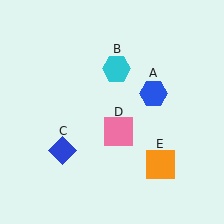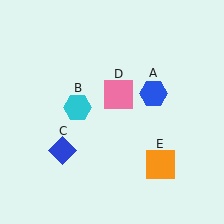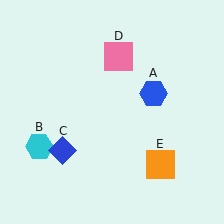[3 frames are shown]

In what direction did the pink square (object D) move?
The pink square (object D) moved up.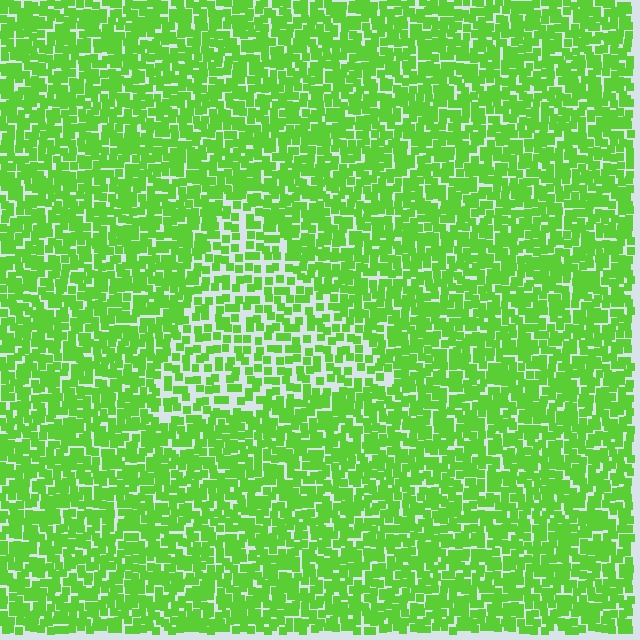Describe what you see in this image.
The image contains small lime elements arranged at two different densities. A triangle-shaped region is visible where the elements are less densely packed than the surrounding area.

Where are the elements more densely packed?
The elements are more densely packed outside the triangle boundary.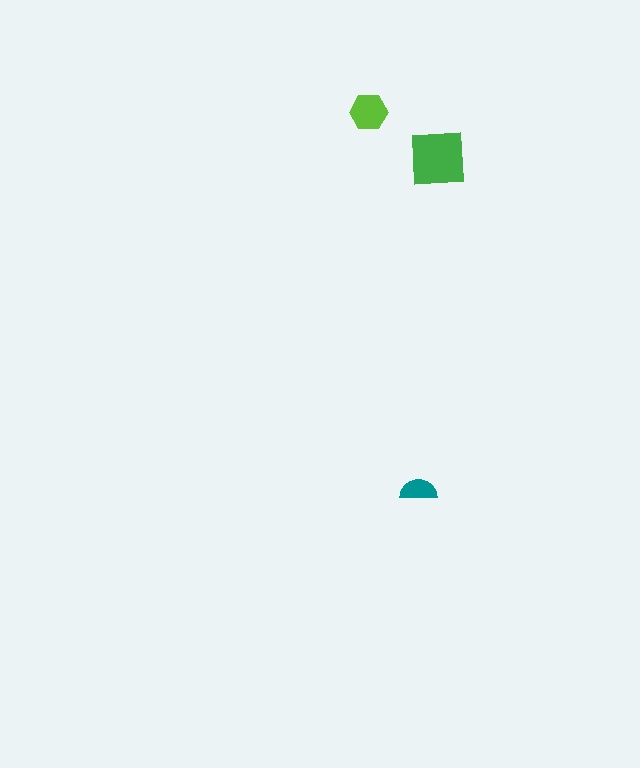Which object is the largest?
The green square.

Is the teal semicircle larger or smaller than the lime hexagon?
Smaller.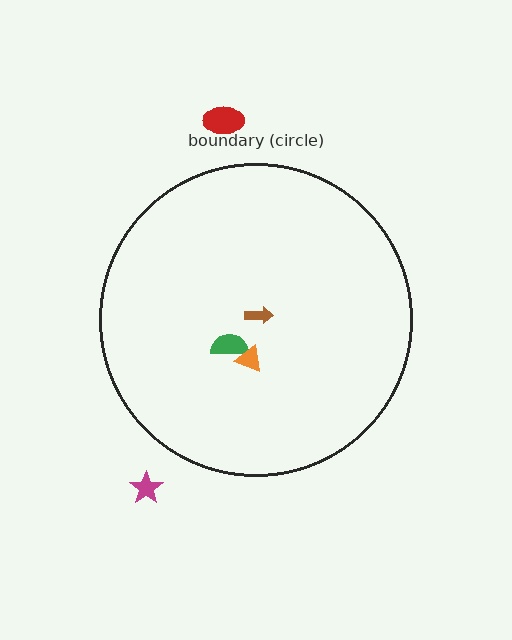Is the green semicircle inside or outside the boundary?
Inside.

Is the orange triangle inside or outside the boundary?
Inside.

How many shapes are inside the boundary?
3 inside, 2 outside.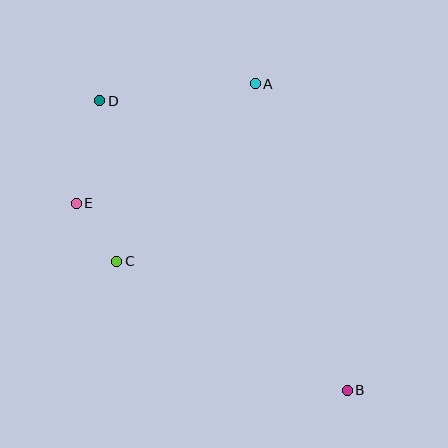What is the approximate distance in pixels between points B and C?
The distance between B and C is approximately 264 pixels.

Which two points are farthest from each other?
Points B and D are farthest from each other.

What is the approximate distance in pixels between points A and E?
The distance between A and E is approximately 215 pixels.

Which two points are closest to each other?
Points C and E are closest to each other.